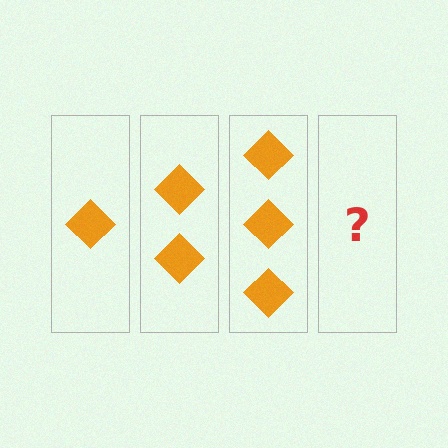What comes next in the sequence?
The next element should be 4 diamonds.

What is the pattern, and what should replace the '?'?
The pattern is that each step adds one more diamond. The '?' should be 4 diamonds.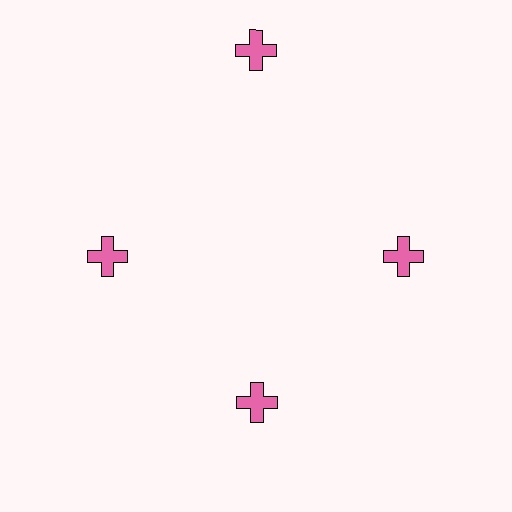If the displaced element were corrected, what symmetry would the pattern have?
It would have 4-fold rotational symmetry — the pattern would map onto itself every 90 degrees.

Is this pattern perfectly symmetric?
No. The 4 pink crosses are arranged in a ring, but one element near the 12 o'clock position is pushed outward from the center, breaking the 4-fold rotational symmetry.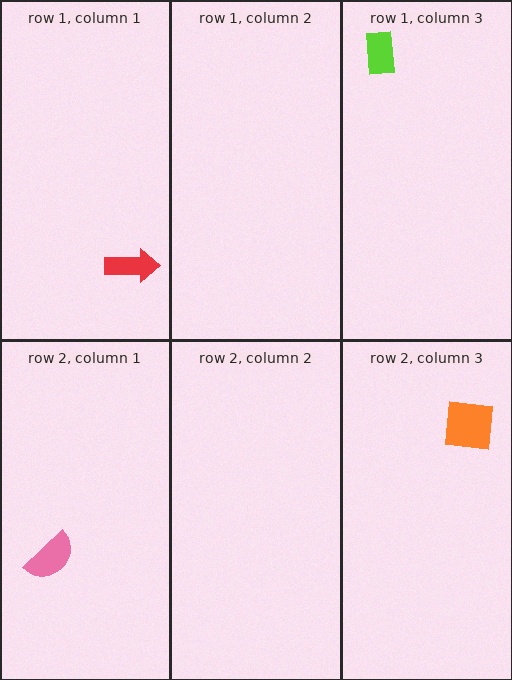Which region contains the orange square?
The row 2, column 3 region.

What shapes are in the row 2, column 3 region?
The orange square.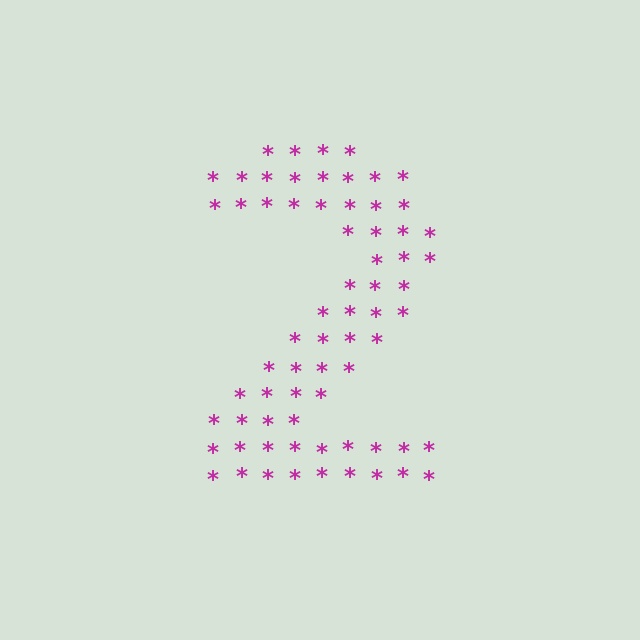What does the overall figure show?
The overall figure shows the digit 2.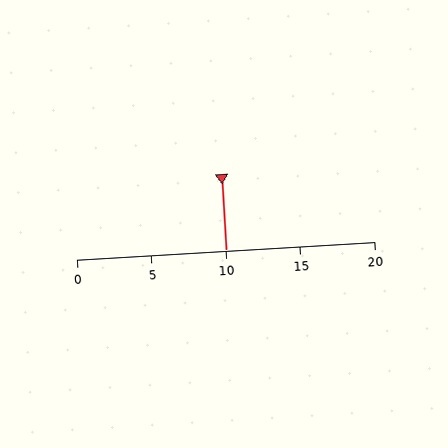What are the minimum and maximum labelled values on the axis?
The axis runs from 0 to 20.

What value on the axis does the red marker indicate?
The marker indicates approximately 10.